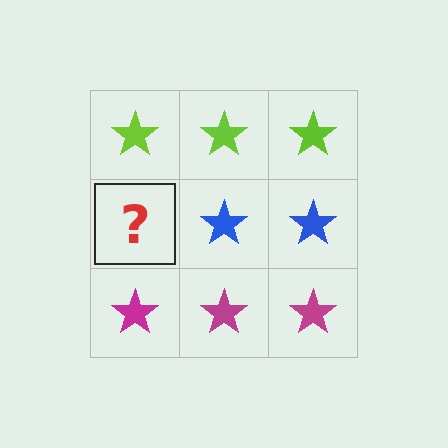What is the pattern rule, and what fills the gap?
The rule is that each row has a consistent color. The gap should be filled with a blue star.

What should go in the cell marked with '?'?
The missing cell should contain a blue star.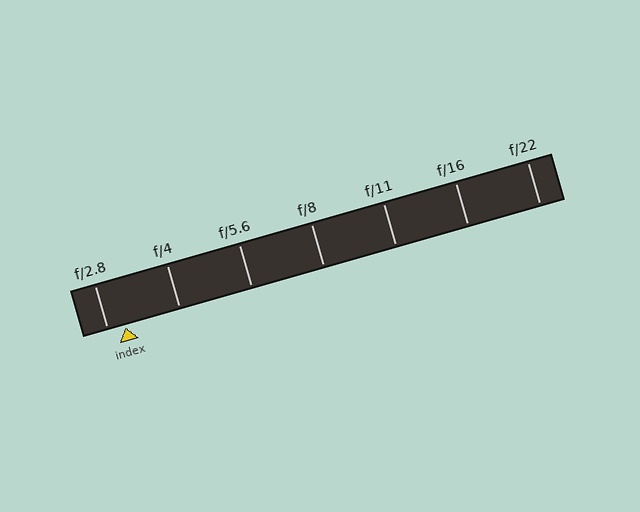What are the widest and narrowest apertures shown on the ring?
The widest aperture shown is f/2.8 and the narrowest is f/22.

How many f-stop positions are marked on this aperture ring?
There are 7 f-stop positions marked.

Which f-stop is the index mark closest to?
The index mark is closest to f/2.8.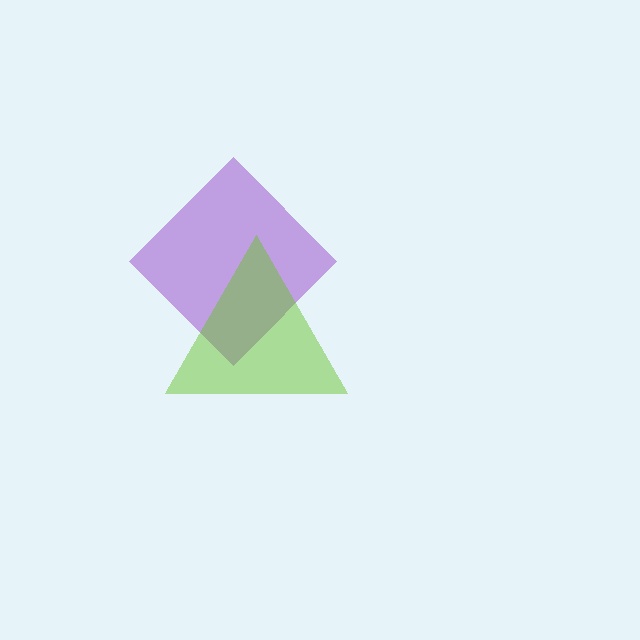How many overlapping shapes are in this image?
There are 2 overlapping shapes in the image.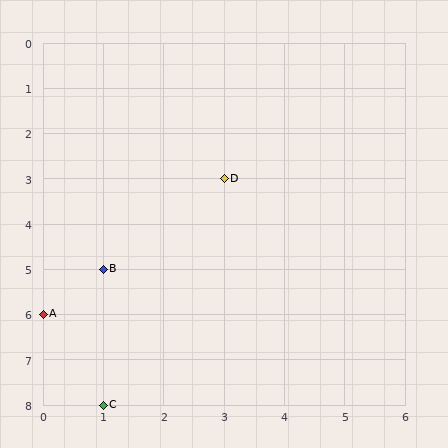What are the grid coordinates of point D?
Point D is at grid coordinates (3, 3).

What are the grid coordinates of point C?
Point C is at grid coordinates (1, 8).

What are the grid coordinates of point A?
Point A is at grid coordinates (0, 6).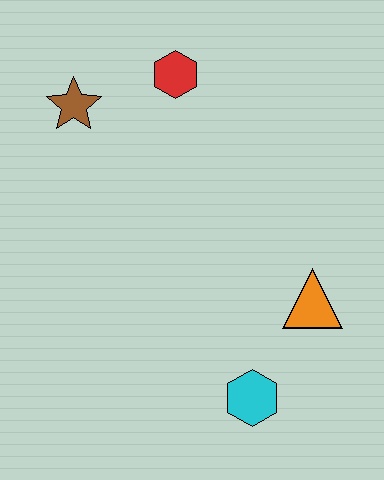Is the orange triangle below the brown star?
Yes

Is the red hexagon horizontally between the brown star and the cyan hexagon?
Yes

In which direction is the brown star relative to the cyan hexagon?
The brown star is above the cyan hexagon.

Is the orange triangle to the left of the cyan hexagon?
No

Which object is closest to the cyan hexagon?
The orange triangle is closest to the cyan hexagon.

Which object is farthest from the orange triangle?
The brown star is farthest from the orange triangle.